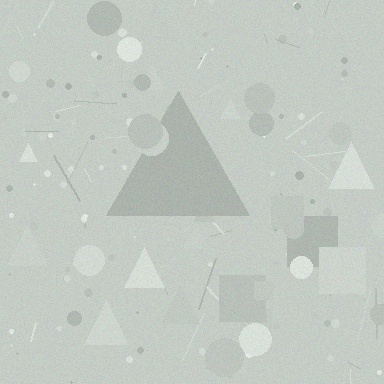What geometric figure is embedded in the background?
A triangle is embedded in the background.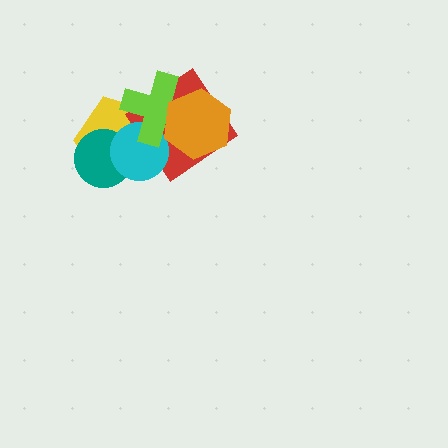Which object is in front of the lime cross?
The orange hexagon is in front of the lime cross.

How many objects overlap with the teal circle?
2 objects overlap with the teal circle.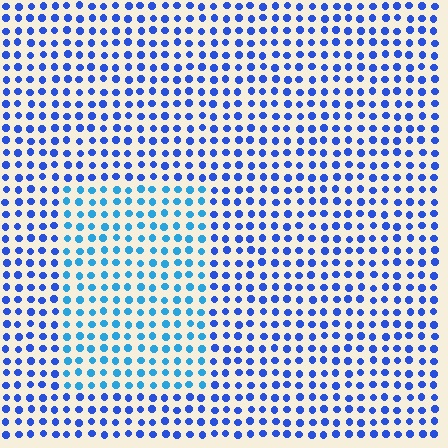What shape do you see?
I see a rectangle.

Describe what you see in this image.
The image is filled with small blue elements in a uniform arrangement. A rectangle-shaped region is visible where the elements are tinted to a slightly different hue, forming a subtle color boundary.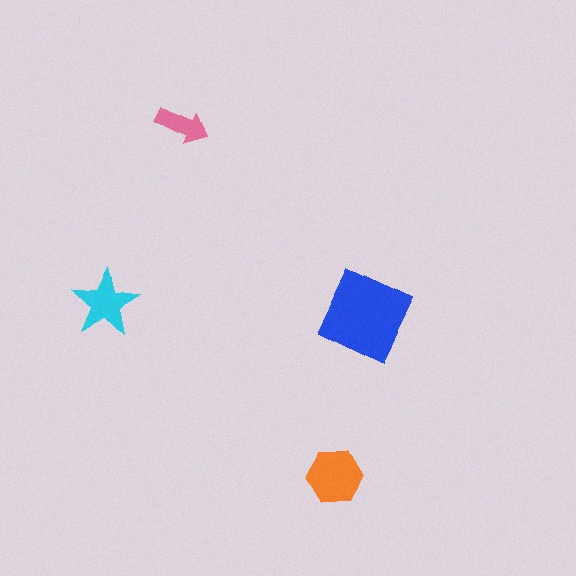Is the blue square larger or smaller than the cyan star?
Larger.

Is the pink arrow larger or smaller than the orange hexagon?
Smaller.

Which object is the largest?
The blue square.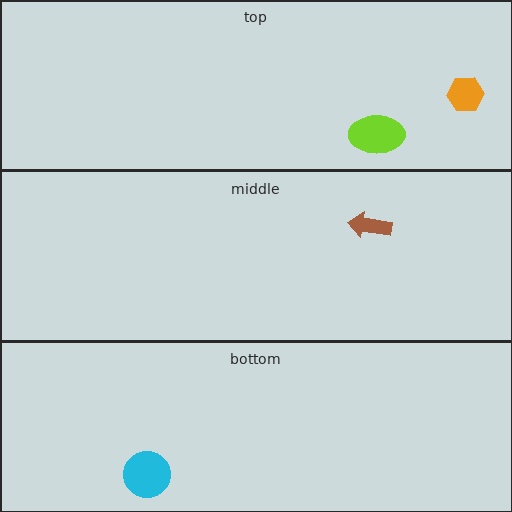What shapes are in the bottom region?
The cyan circle.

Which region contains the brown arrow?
The middle region.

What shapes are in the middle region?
The brown arrow.